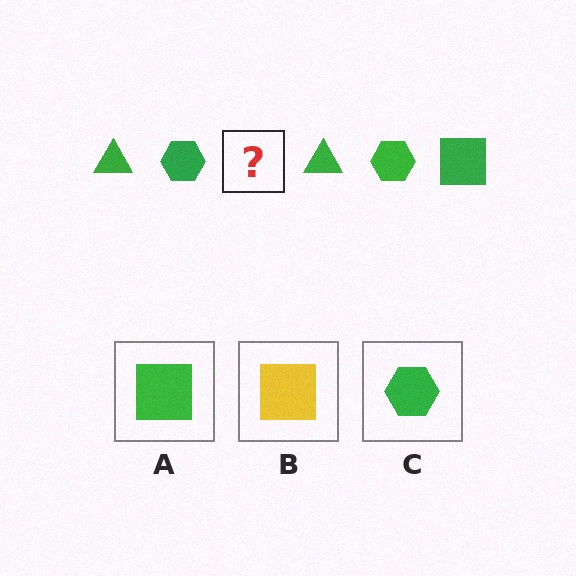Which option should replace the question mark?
Option A.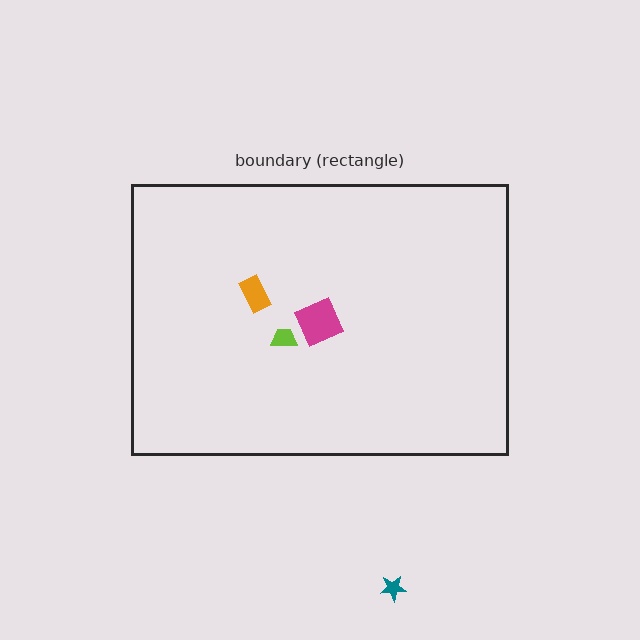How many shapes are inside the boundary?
3 inside, 1 outside.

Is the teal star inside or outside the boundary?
Outside.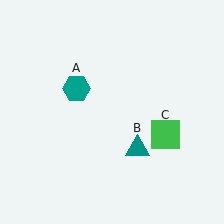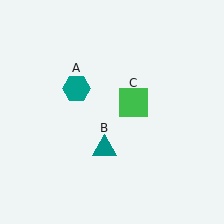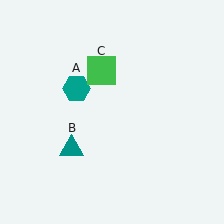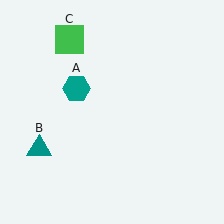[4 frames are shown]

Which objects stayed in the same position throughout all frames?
Teal hexagon (object A) remained stationary.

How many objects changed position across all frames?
2 objects changed position: teal triangle (object B), green square (object C).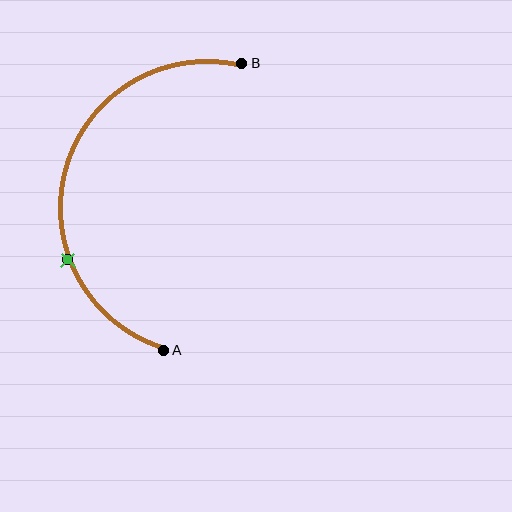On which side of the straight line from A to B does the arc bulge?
The arc bulges to the left of the straight line connecting A and B.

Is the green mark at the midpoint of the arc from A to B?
No. The green mark lies on the arc but is closer to endpoint A. The arc midpoint would be at the point on the curve equidistant along the arc from both A and B.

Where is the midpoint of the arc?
The arc midpoint is the point on the curve farthest from the straight line joining A and B. It sits to the left of that line.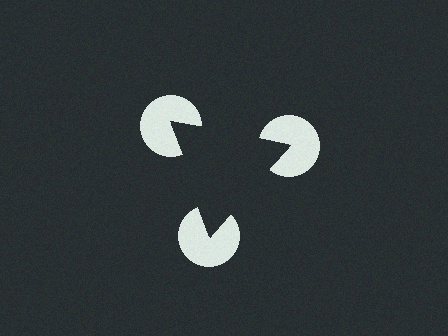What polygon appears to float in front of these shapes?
An illusory triangle — its edges are inferred from the aligned wedge cuts in the pac-man discs, not physically drawn.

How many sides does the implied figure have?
3 sides.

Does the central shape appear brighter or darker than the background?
It typically appears slightly darker than the background, even though no actual brightness change is drawn.